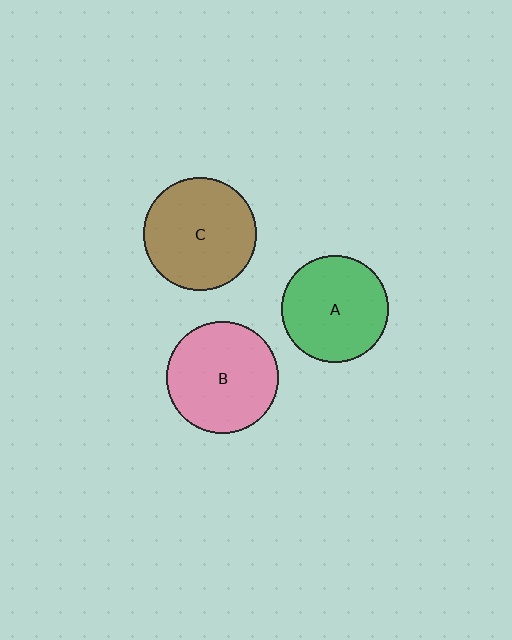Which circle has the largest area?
Circle C (brown).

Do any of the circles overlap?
No, none of the circles overlap.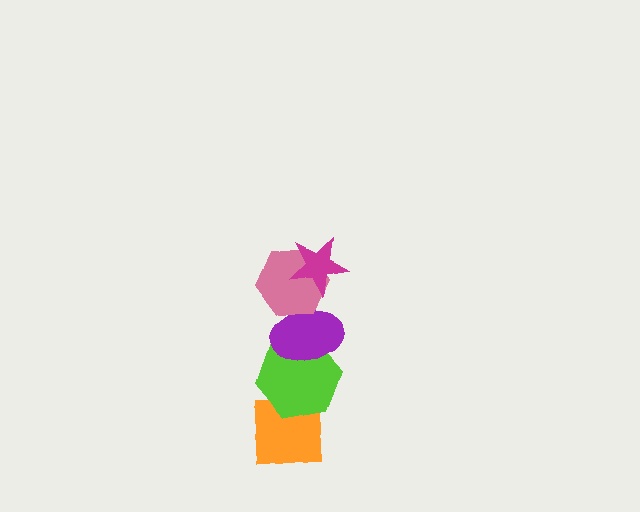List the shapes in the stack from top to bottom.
From top to bottom: the magenta star, the pink hexagon, the purple ellipse, the lime hexagon, the orange square.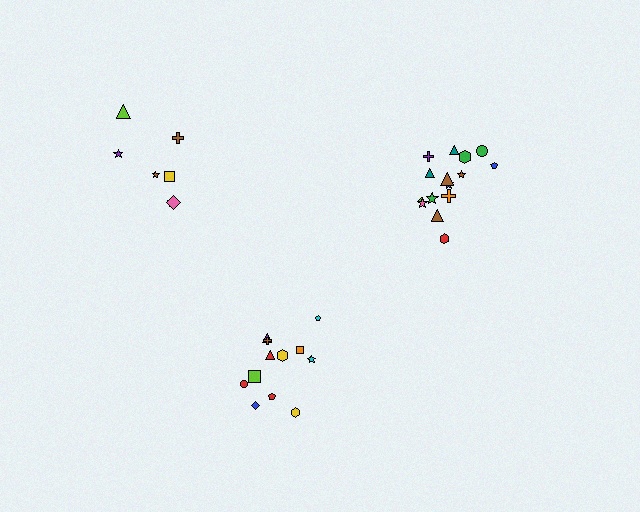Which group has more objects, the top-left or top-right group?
The top-right group.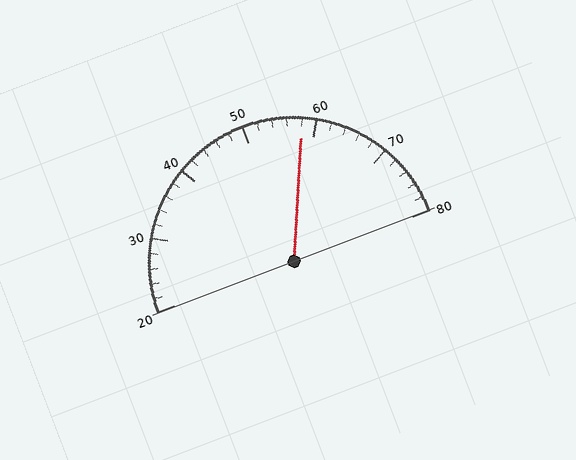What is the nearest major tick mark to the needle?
The nearest major tick mark is 60.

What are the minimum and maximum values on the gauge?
The gauge ranges from 20 to 80.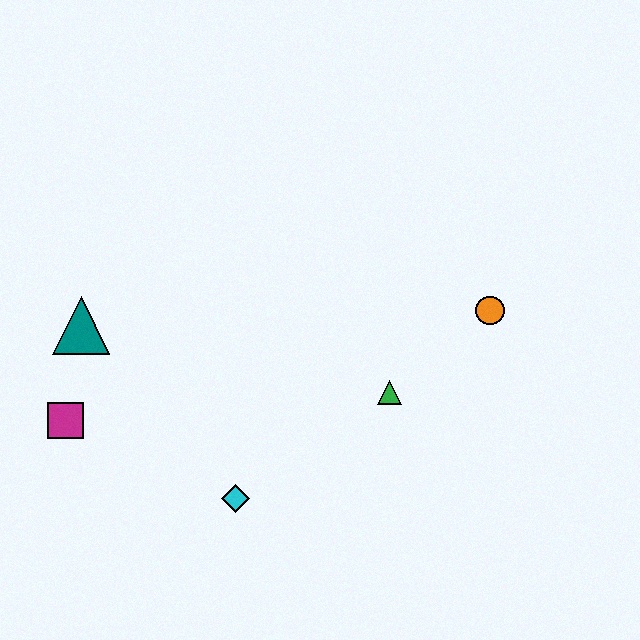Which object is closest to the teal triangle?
The magenta square is closest to the teal triangle.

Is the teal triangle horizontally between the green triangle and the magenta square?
Yes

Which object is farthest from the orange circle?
The magenta square is farthest from the orange circle.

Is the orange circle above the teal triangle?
Yes